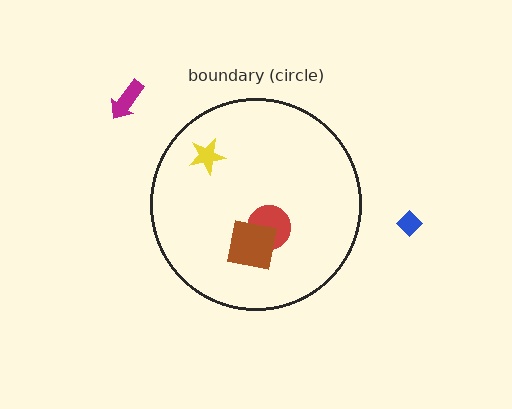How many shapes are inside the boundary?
3 inside, 2 outside.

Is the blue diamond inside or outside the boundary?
Outside.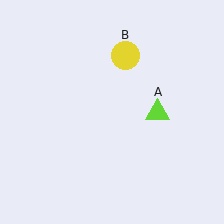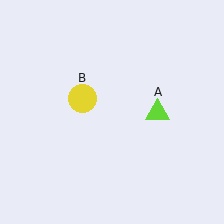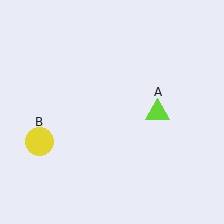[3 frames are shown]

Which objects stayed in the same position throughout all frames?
Lime triangle (object A) remained stationary.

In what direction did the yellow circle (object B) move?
The yellow circle (object B) moved down and to the left.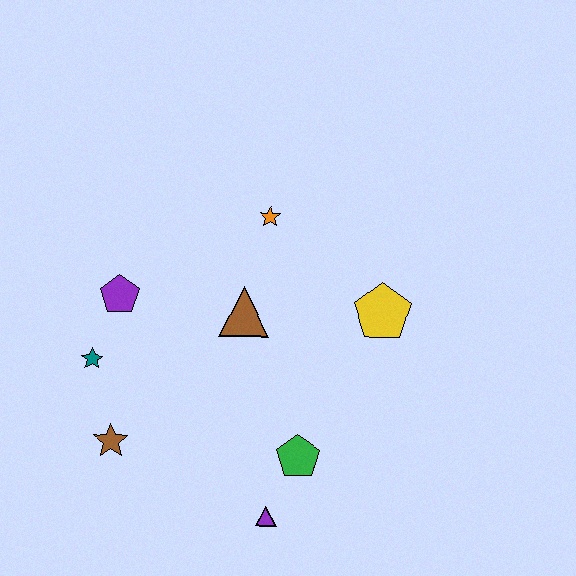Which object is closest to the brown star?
The teal star is closest to the brown star.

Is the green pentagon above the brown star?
No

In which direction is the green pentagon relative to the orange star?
The green pentagon is below the orange star.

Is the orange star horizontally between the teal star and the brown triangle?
No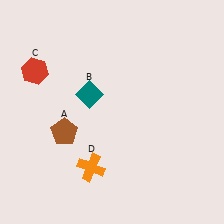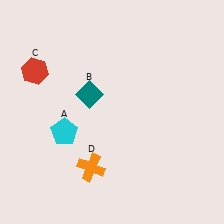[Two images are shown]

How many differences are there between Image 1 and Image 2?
There is 1 difference between the two images.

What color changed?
The pentagon (A) changed from brown in Image 1 to cyan in Image 2.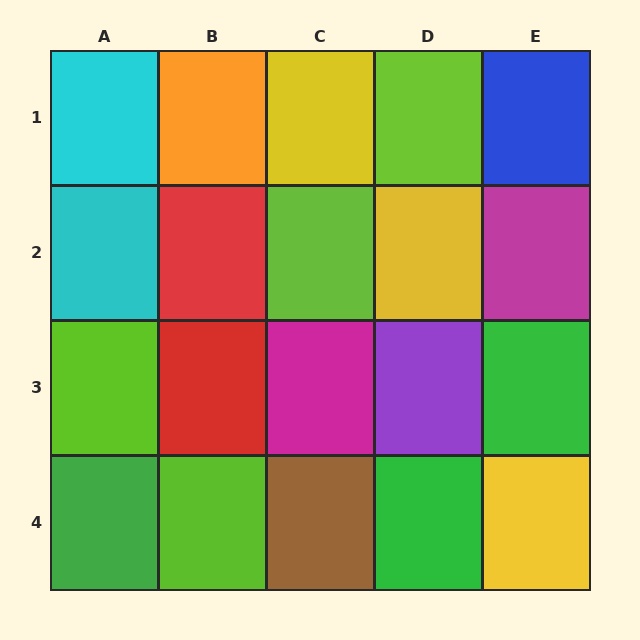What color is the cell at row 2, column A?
Cyan.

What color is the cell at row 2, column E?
Magenta.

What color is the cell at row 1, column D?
Lime.